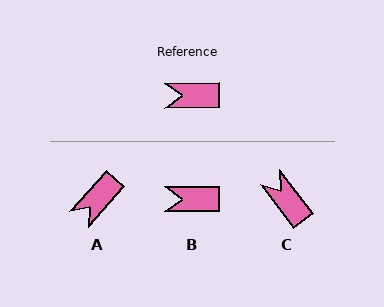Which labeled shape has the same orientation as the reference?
B.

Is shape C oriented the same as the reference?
No, it is off by about 53 degrees.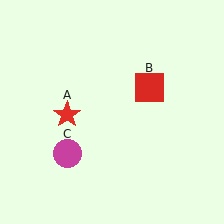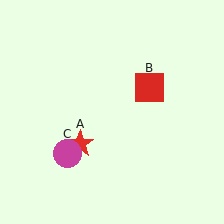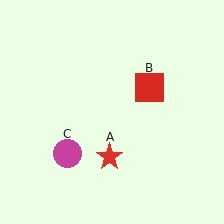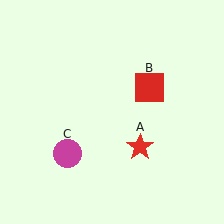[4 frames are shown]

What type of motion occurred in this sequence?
The red star (object A) rotated counterclockwise around the center of the scene.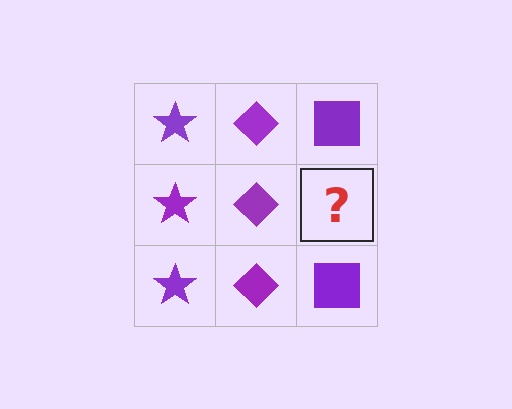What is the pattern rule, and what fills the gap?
The rule is that each column has a consistent shape. The gap should be filled with a purple square.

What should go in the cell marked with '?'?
The missing cell should contain a purple square.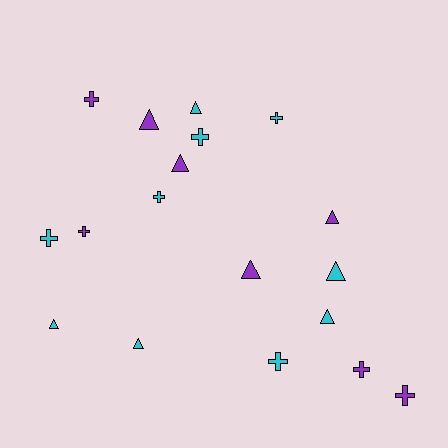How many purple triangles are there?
There are 4 purple triangles.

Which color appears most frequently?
Cyan, with 10 objects.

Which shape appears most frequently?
Triangle, with 9 objects.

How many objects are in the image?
There are 18 objects.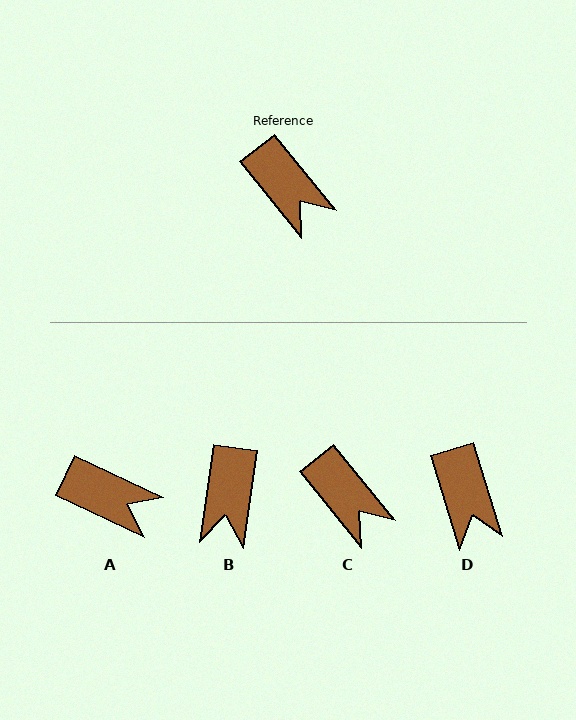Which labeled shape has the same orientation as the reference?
C.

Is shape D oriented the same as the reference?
No, it is off by about 22 degrees.